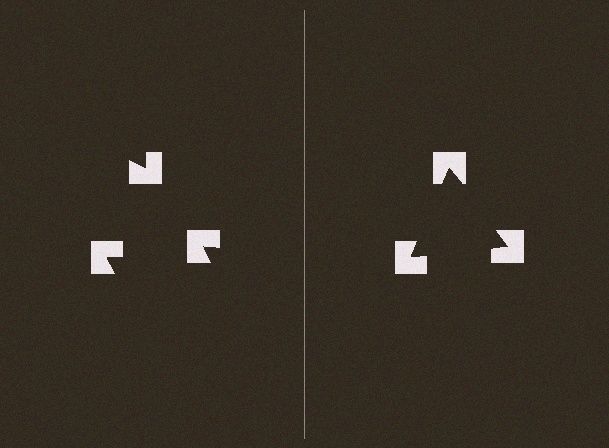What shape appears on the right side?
An illusory triangle.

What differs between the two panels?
The notched squares are positioned identically on both sides; only the wedge orientations differ. On the right they align to a triangle; on the left they are misaligned.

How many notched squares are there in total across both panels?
6 — 3 on each side.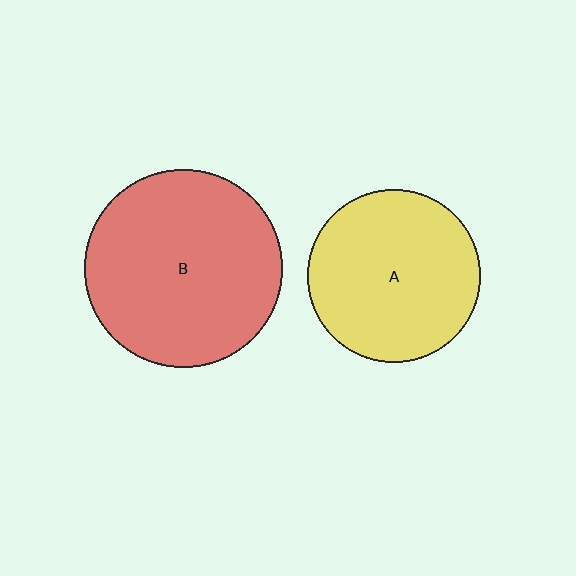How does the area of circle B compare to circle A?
Approximately 1.3 times.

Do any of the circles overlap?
No, none of the circles overlap.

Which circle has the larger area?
Circle B (red).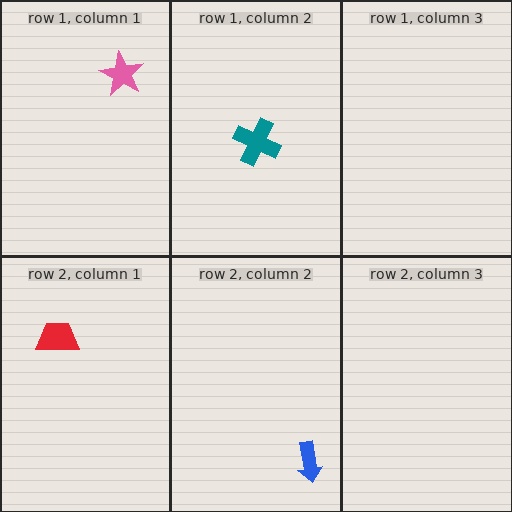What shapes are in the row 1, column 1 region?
The pink star.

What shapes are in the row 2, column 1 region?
The red trapezoid.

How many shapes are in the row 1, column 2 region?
1.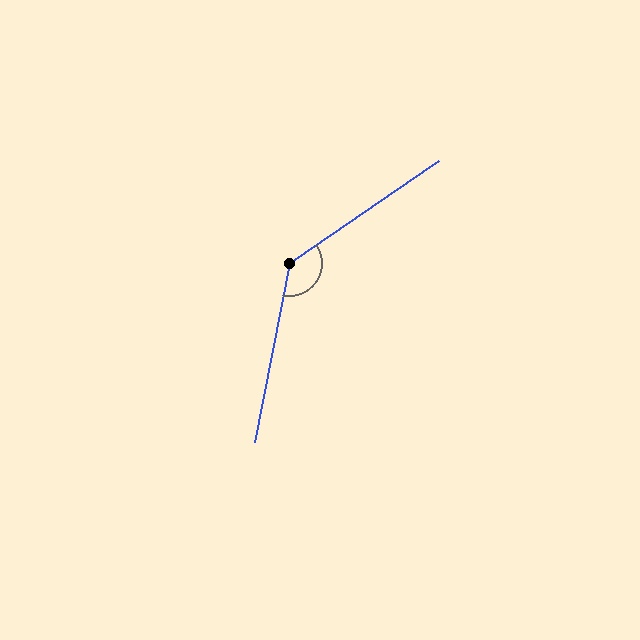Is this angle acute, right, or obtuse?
It is obtuse.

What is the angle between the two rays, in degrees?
Approximately 135 degrees.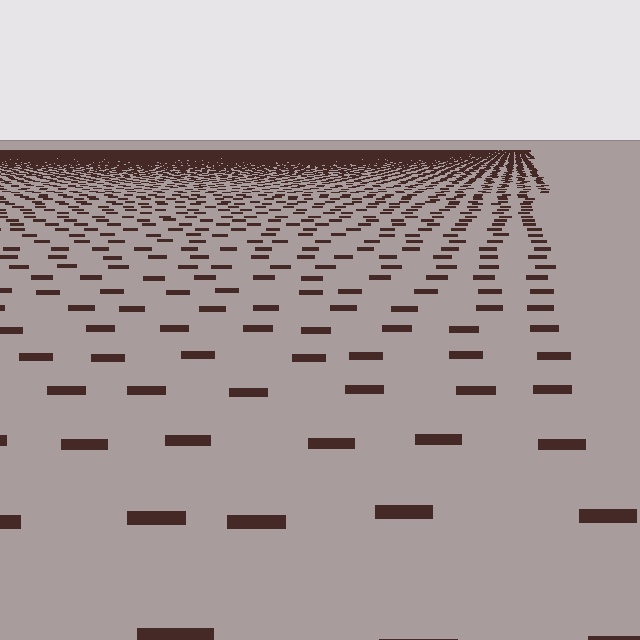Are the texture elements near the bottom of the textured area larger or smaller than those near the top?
Larger. Near the bottom, elements are closer to the viewer and appear at a bigger on-screen size.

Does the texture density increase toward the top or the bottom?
Density increases toward the top.